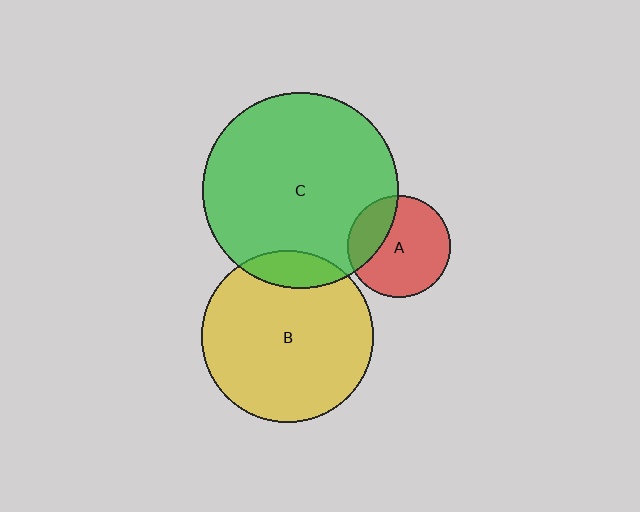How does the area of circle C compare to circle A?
Approximately 3.6 times.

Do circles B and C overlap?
Yes.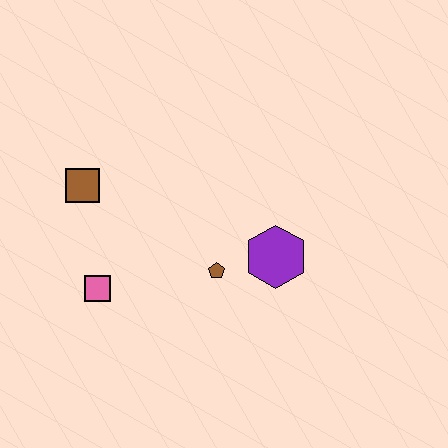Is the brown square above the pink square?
Yes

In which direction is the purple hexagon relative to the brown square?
The purple hexagon is to the right of the brown square.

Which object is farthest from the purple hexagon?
The brown square is farthest from the purple hexagon.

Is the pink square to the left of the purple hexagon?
Yes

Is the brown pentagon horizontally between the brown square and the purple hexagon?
Yes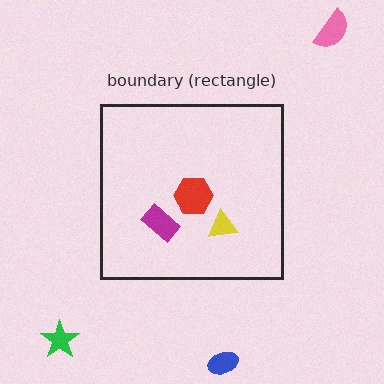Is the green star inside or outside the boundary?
Outside.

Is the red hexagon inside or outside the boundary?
Inside.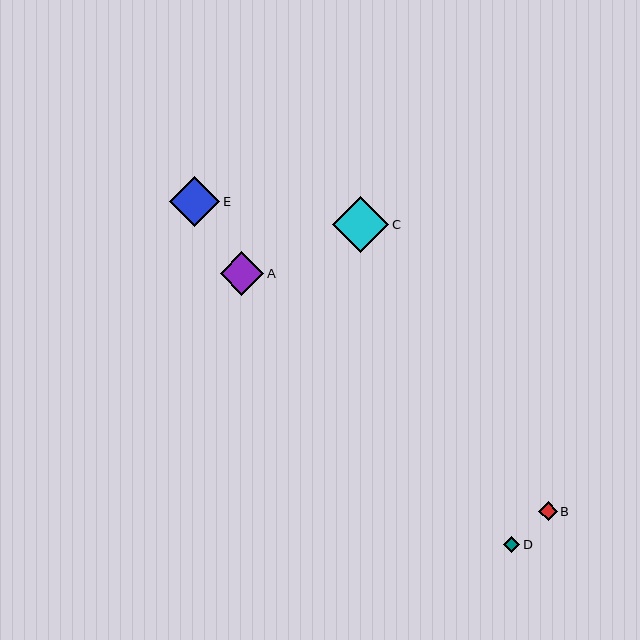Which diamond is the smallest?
Diamond D is the smallest with a size of approximately 16 pixels.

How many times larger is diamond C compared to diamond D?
Diamond C is approximately 3.5 times the size of diamond D.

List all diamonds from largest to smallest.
From largest to smallest: C, E, A, B, D.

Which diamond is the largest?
Diamond C is the largest with a size of approximately 56 pixels.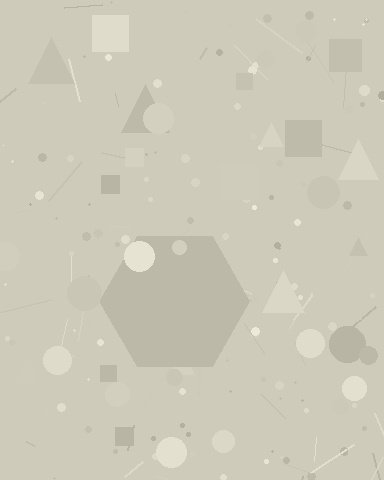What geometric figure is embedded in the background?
A hexagon is embedded in the background.